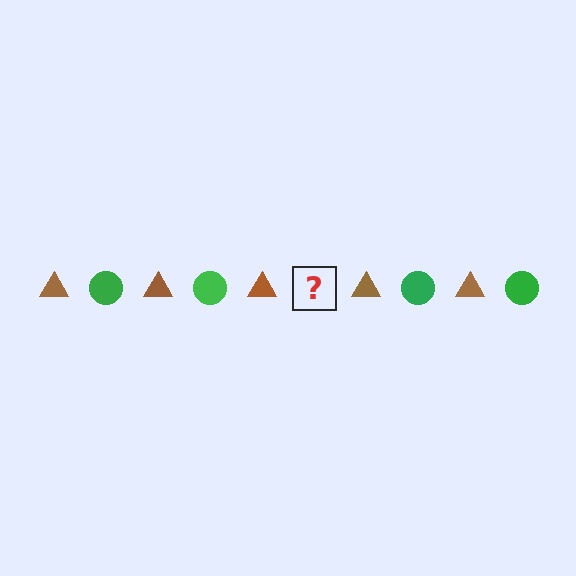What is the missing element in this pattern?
The missing element is a green circle.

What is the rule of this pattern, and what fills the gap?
The rule is that the pattern alternates between brown triangle and green circle. The gap should be filled with a green circle.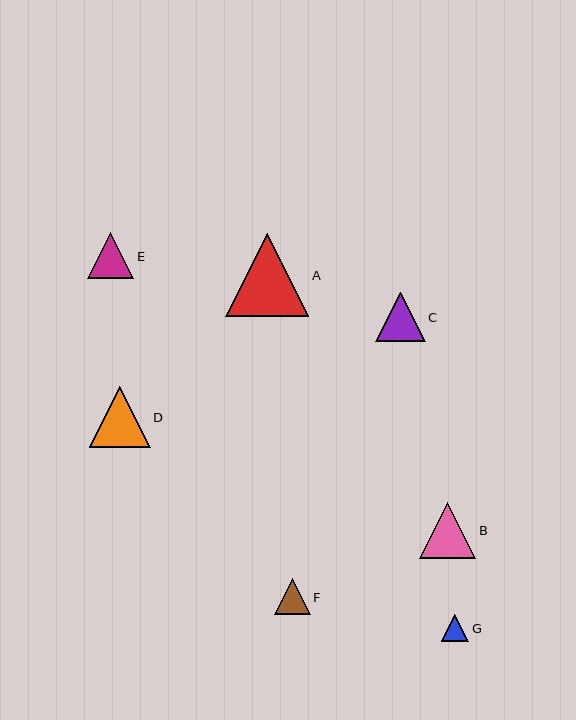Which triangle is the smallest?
Triangle G is the smallest with a size of approximately 27 pixels.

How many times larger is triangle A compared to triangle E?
Triangle A is approximately 1.8 times the size of triangle E.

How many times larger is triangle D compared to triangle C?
Triangle D is approximately 1.2 times the size of triangle C.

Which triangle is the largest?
Triangle A is the largest with a size of approximately 83 pixels.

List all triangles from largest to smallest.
From largest to smallest: A, D, B, C, E, F, G.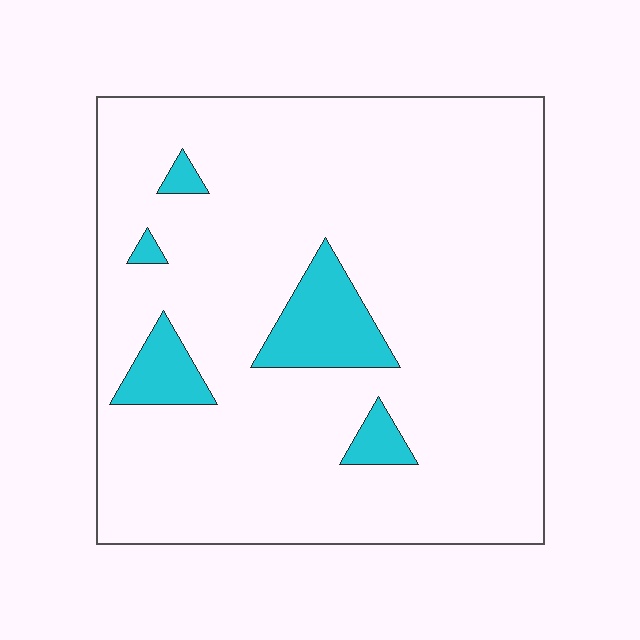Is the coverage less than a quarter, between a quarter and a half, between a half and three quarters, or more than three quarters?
Less than a quarter.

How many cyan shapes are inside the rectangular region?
5.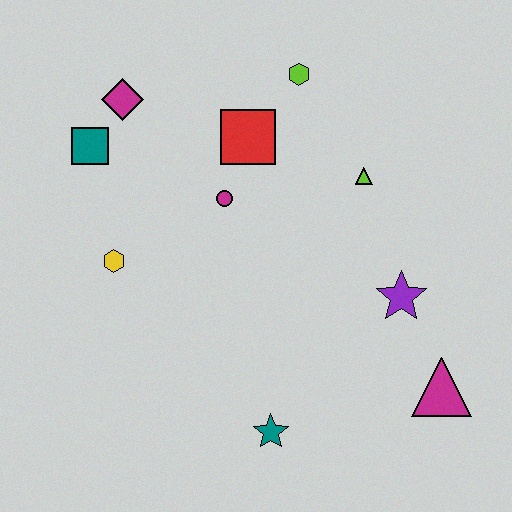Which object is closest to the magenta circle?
The red square is closest to the magenta circle.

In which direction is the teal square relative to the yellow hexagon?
The teal square is above the yellow hexagon.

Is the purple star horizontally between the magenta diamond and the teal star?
No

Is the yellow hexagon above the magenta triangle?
Yes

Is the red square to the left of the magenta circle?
No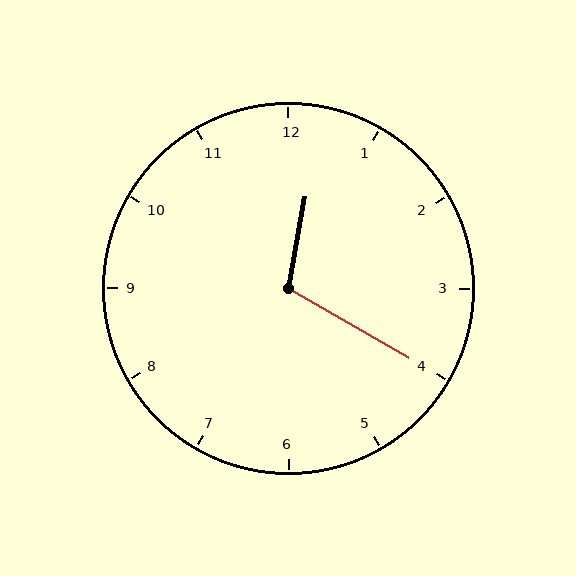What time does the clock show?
12:20.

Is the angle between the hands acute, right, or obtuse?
It is obtuse.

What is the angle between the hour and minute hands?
Approximately 110 degrees.